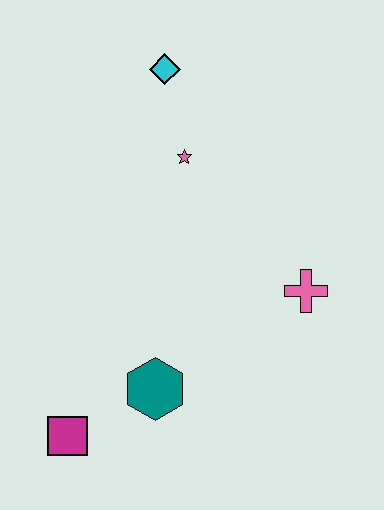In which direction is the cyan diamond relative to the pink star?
The cyan diamond is above the pink star.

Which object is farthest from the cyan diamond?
The magenta square is farthest from the cyan diamond.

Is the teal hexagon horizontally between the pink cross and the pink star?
No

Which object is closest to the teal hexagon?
The magenta square is closest to the teal hexagon.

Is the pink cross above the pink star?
No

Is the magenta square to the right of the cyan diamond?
No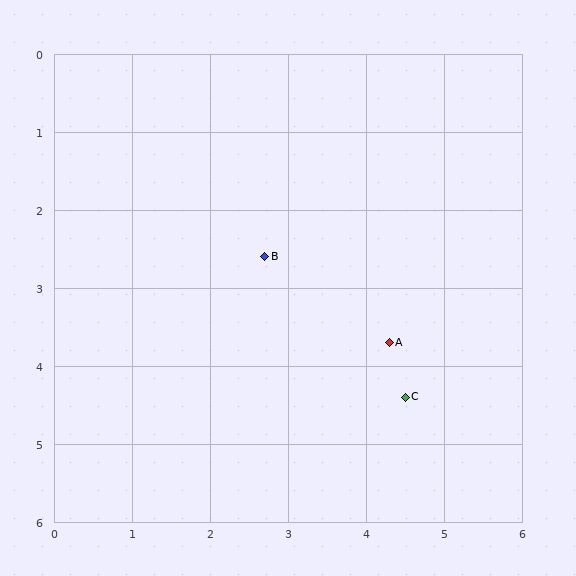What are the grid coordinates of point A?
Point A is at approximately (4.3, 3.7).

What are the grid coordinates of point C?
Point C is at approximately (4.5, 4.4).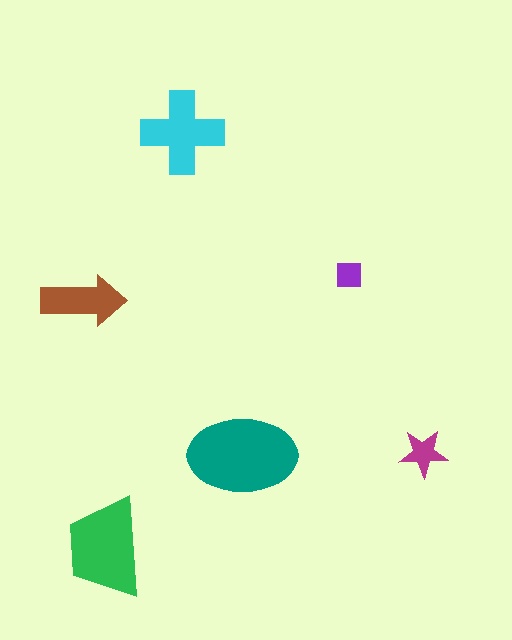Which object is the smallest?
The purple square.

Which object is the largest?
The teal ellipse.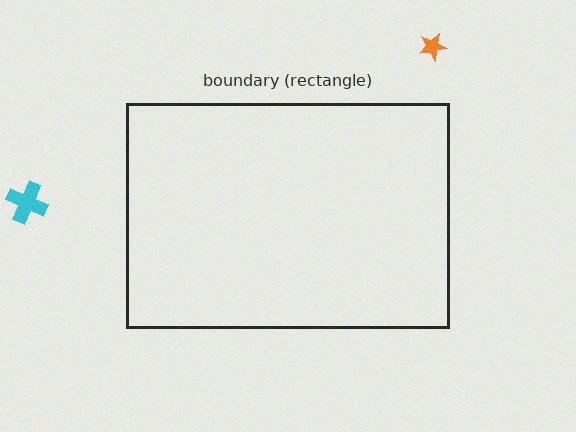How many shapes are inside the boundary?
0 inside, 2 outside.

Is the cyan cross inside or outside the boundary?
Outside.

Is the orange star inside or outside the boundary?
Outside.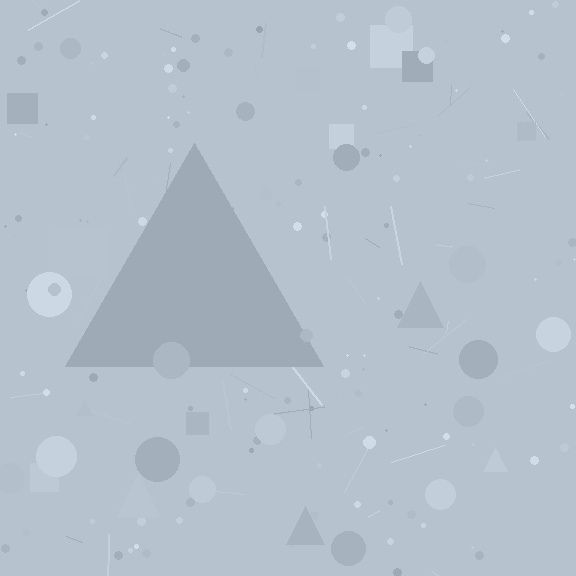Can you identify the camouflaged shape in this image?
The camouflaged shape is a triangle.